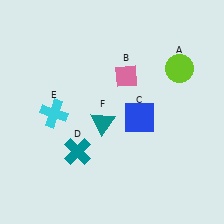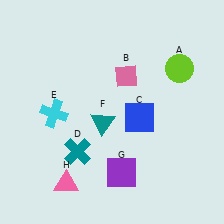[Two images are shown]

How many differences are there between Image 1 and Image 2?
There are 2 differences between the two images.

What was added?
A purple square (G), a pink triangle (H) were added in Image 2.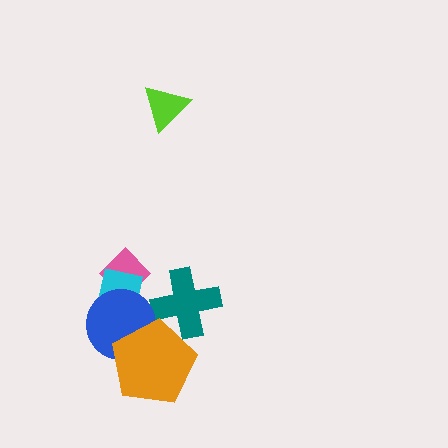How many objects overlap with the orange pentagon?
3 objects overlap with the orange pentagon.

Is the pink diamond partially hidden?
Yes, it is partially covered by another shape.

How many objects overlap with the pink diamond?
2 objects overlap with the pink diamond.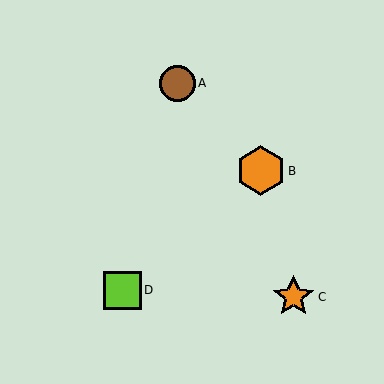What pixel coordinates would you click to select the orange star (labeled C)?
Click at (294, 297) to select the orange star C.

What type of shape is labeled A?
Shape A is a brown circle.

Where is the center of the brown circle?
The center of the brown circle is at (177, 83).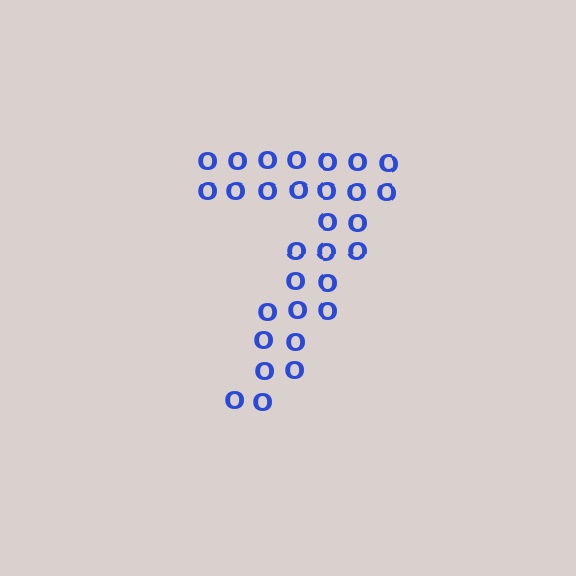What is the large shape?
The large shape is the digit 7.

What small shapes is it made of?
It is made of small letter O's.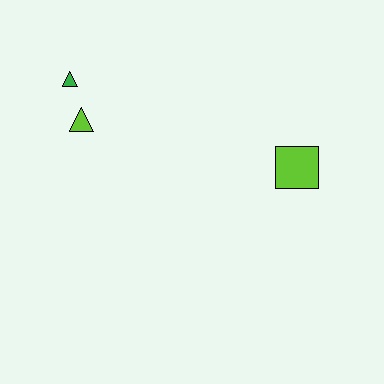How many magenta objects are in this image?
There are no magenta objects.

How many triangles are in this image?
There are 2 triangles.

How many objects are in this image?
There are 3 objects.